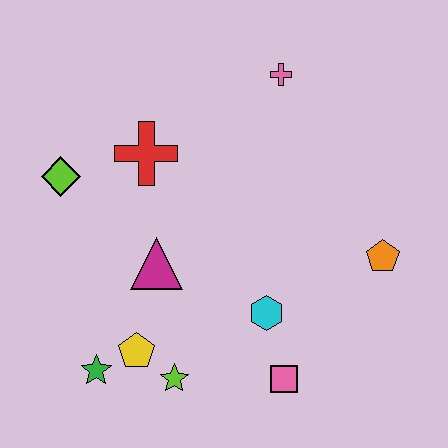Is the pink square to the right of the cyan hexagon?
Yes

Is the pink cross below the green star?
No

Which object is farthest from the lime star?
The pink cross is farthest from the lime star.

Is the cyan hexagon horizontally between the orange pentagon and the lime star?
Yes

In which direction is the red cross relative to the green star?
The red cross is above the green star.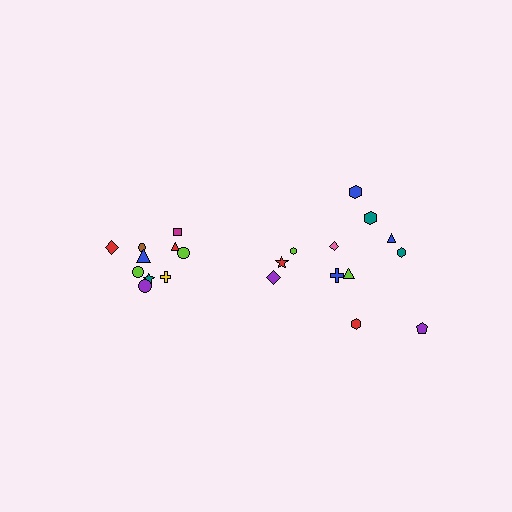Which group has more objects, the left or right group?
The right group.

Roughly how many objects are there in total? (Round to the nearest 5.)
Roughly 20 objects in total.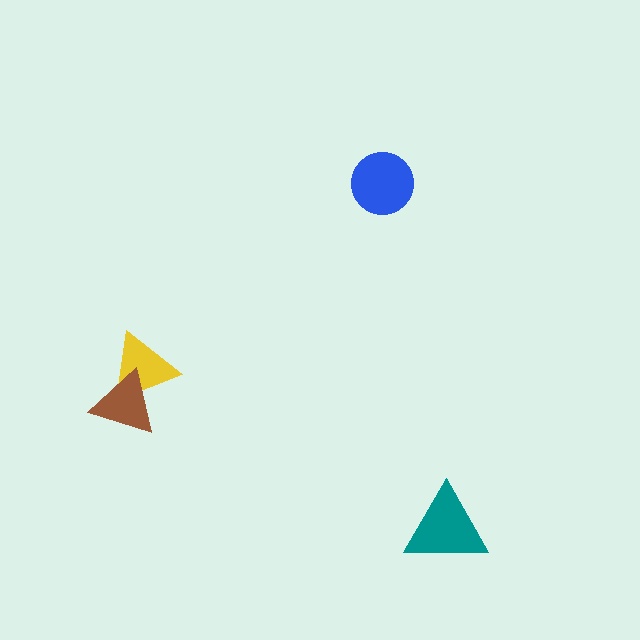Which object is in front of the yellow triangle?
The brown triangle is in front of the yellow triangle.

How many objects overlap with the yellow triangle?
1 object overlaps with the yellow triangle.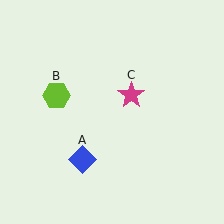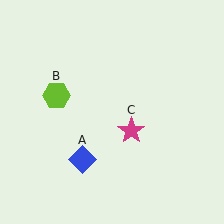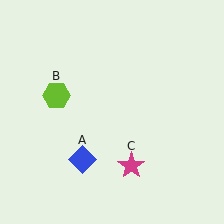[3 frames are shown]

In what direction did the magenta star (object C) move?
The magenta star (object C) moved down.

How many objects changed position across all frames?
1 object changed position: magenta star (object C).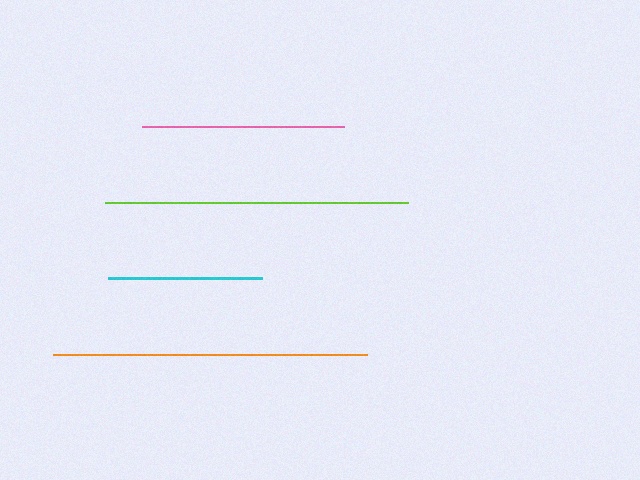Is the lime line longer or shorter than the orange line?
The orange line is longer than the lime line.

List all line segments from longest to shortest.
From longest to shortest: orange, lime, pink, cyan.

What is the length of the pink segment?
The pink segment is approximately 203 pixels long.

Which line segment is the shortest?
The cyan line is the shortest at approximately 154 pixels.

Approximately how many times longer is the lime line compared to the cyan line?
The lime line is approximately 2.0 times the length of the cyan line.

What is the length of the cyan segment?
The cyan segment is approximately 154 pixels long.